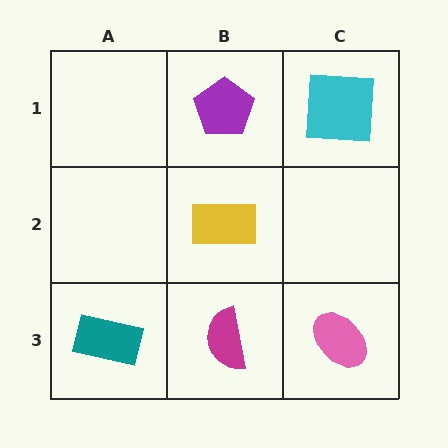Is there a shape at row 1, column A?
No, that cell is empty.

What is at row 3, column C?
A pink ellipse.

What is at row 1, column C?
A cyan square.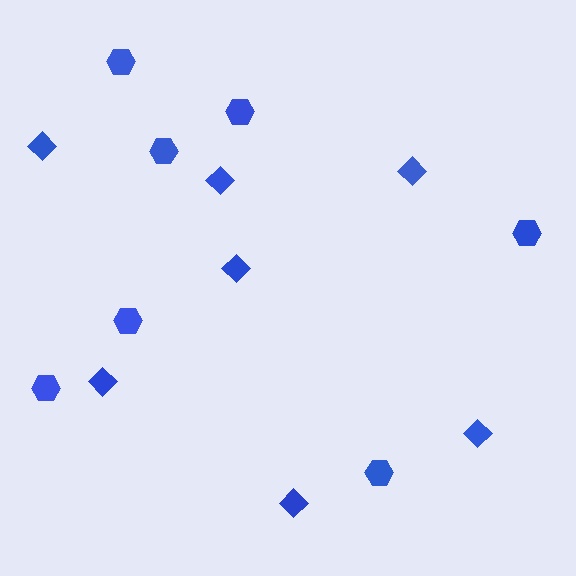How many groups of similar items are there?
There are 2 groups: one group of diamonds (7) and one group of hexagons (7).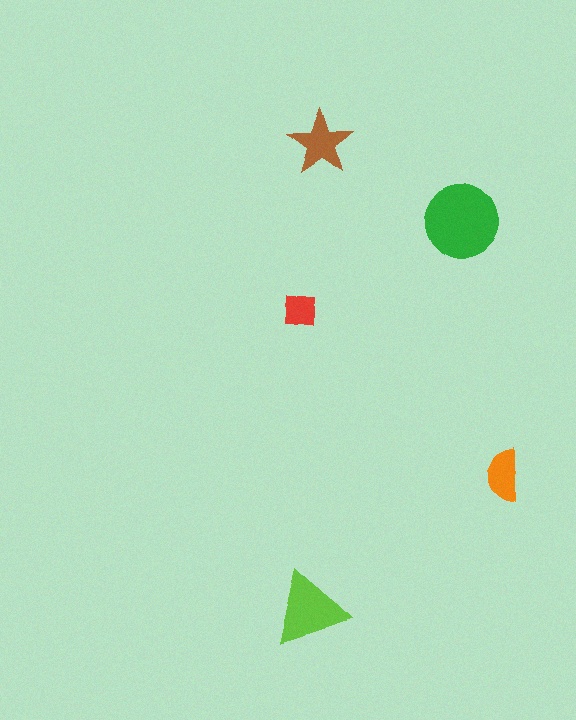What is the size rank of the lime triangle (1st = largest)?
2nd.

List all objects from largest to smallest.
The green circle, the lime triangle, the brown star, the orange semicircle, the red square.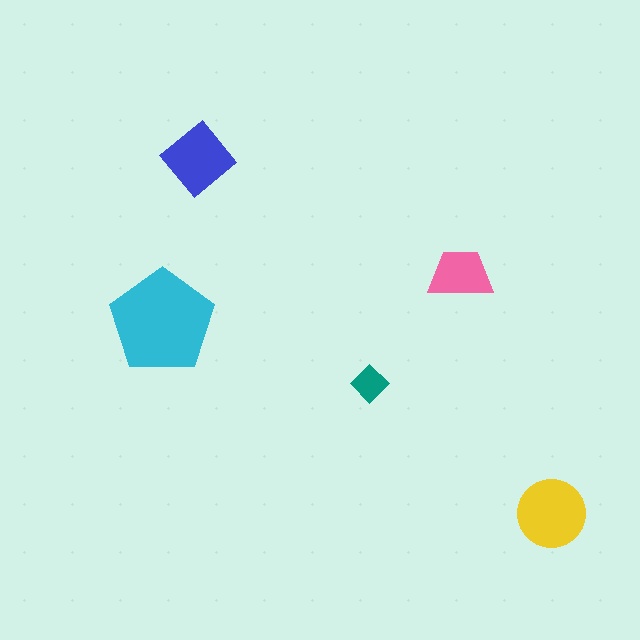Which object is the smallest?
The teal diamond.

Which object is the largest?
The cyan pentagon.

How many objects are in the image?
There are 5 objects in the image.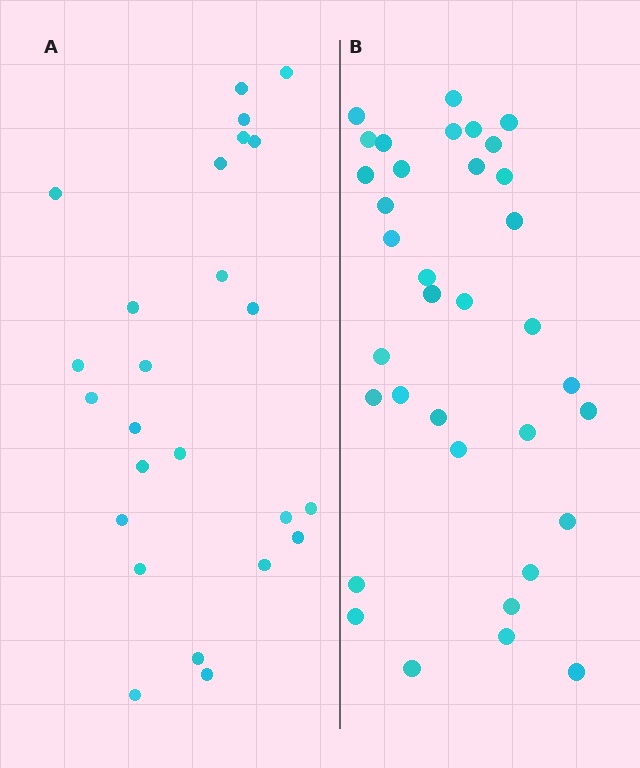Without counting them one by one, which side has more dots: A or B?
Region B (the right region) has more dots.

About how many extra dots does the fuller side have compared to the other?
Region B has roughly 10 or so more dots than region A.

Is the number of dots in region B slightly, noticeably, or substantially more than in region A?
Region B has noticeably more, but not dramatically so. The ratio is roughly 1.4 to 1.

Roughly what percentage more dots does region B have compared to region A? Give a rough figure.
About 40% more.